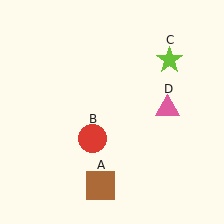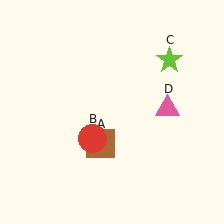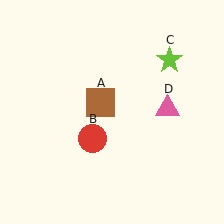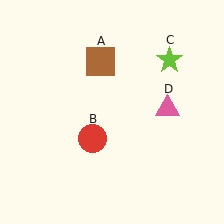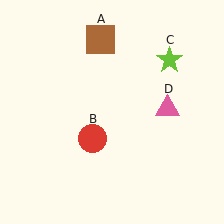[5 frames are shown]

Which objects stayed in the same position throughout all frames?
Red circle (object B) and lime star (object C) and pink triangle (object D) remained stationary.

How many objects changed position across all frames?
1 object changed position: brown square (object A).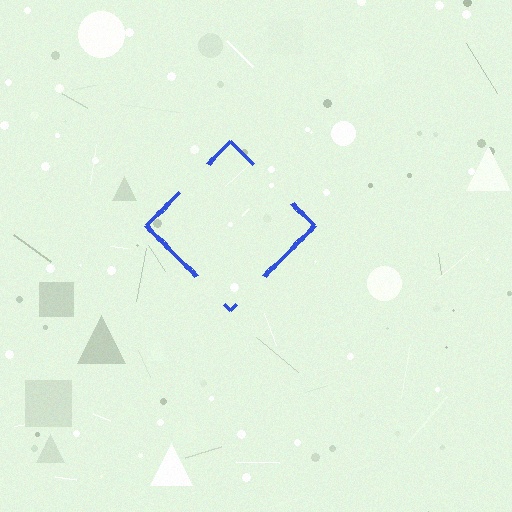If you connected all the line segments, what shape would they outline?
They would outline a diamond.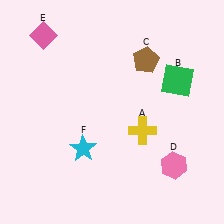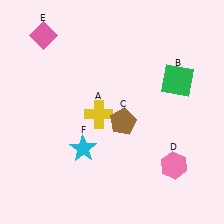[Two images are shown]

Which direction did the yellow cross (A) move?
The yellow cross (A) moved left.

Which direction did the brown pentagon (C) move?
The brown pentagon (C) moved down.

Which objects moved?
The objects that moved are: the yellow cross (A), the brown pentagon (C).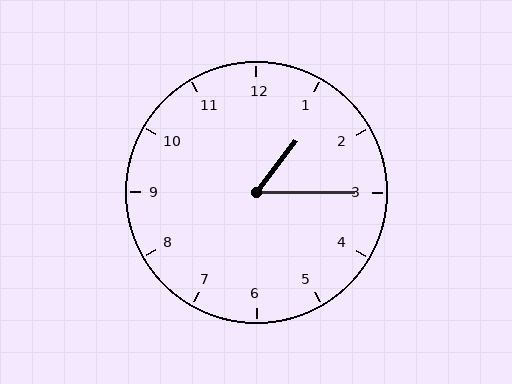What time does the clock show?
1:15.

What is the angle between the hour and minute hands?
Approximately 52 degrees.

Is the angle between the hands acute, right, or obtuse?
It is acute.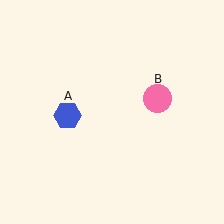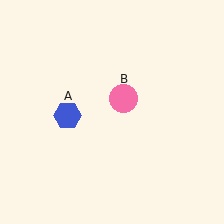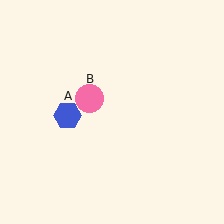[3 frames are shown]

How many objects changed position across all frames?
1 object changed position: pink circle (object B).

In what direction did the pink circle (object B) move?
The pink circle (object B) moved left.